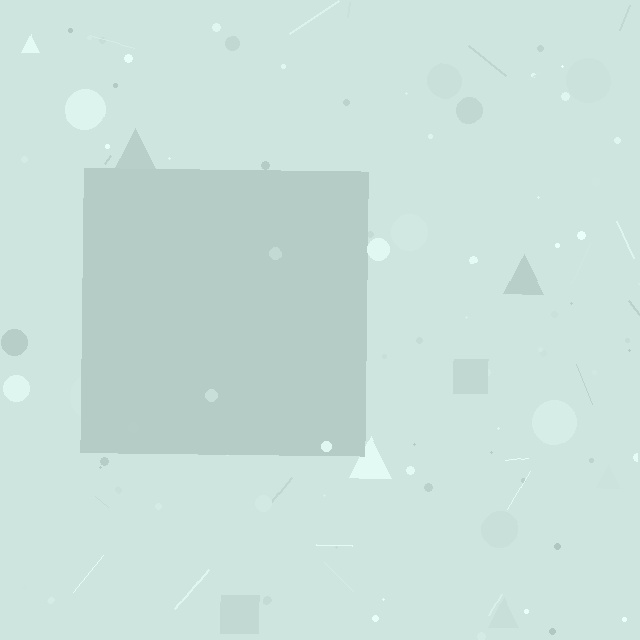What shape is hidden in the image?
A square is hidden in the image.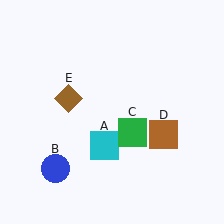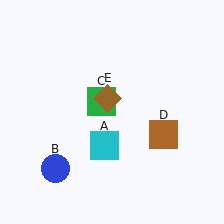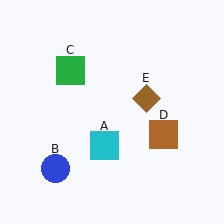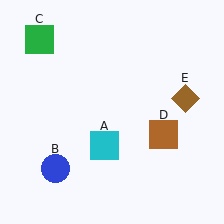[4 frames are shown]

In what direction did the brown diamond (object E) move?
The brown diamond (object E) moved right.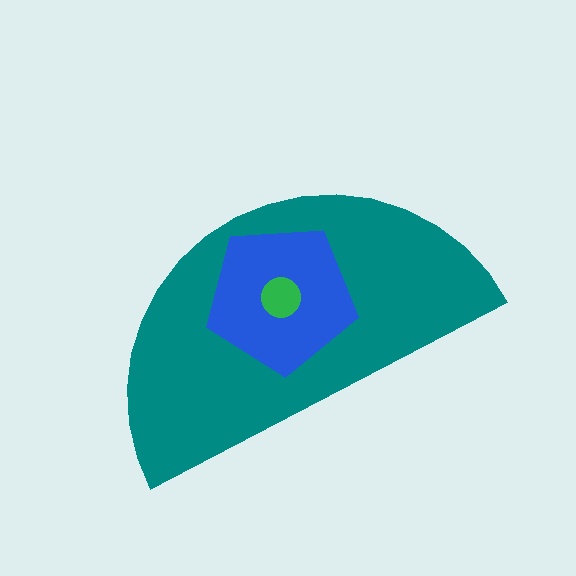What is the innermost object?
The green circle.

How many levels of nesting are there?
3.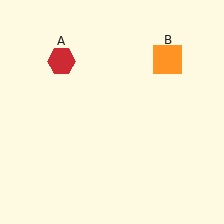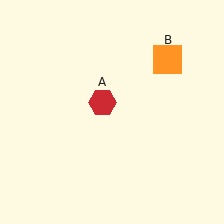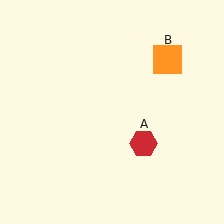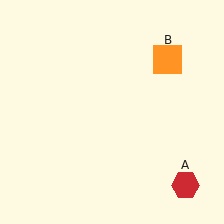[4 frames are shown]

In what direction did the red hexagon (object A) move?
The red hexagon (object A) moved down and to the right.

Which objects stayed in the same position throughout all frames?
Orange square (object B) remained stationary.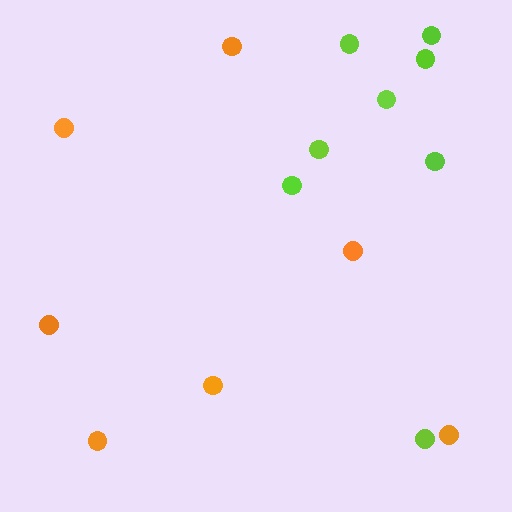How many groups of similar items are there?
There are 2 groups: one group of orange circles (7) and one group of lime circles (8).